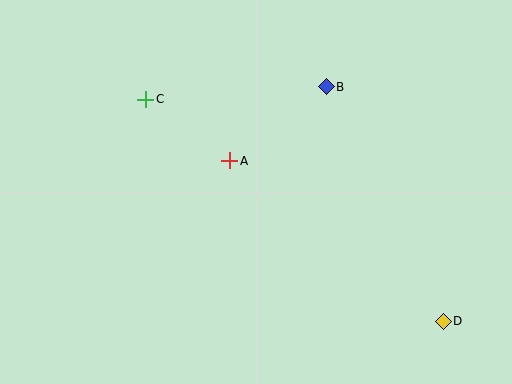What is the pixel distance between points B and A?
The distance between B and A is 121 pixels.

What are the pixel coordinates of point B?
Point B is at (326, 87).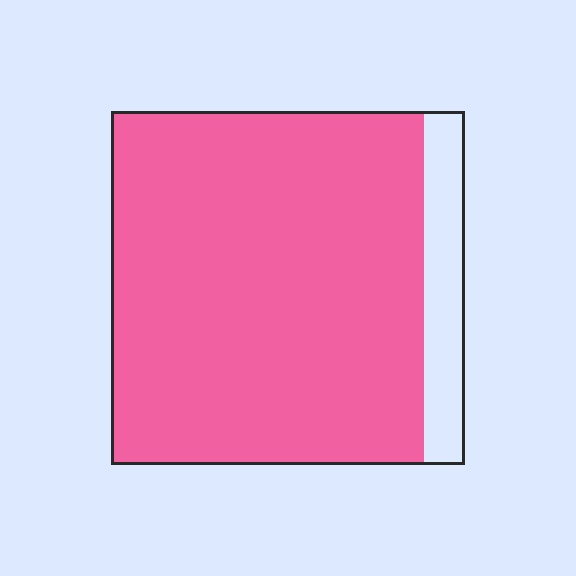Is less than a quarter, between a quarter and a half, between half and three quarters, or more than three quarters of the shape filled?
More than three quarters.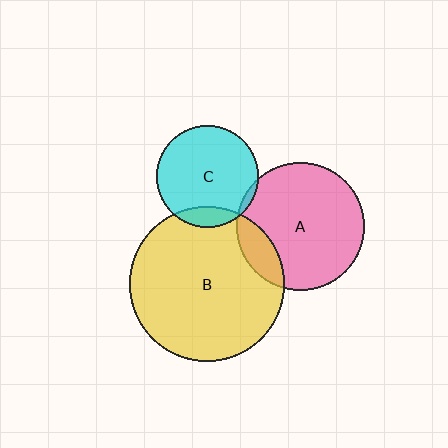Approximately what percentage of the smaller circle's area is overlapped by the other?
Approximately 5%.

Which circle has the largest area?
Circle B (yellow).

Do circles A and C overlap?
Yes.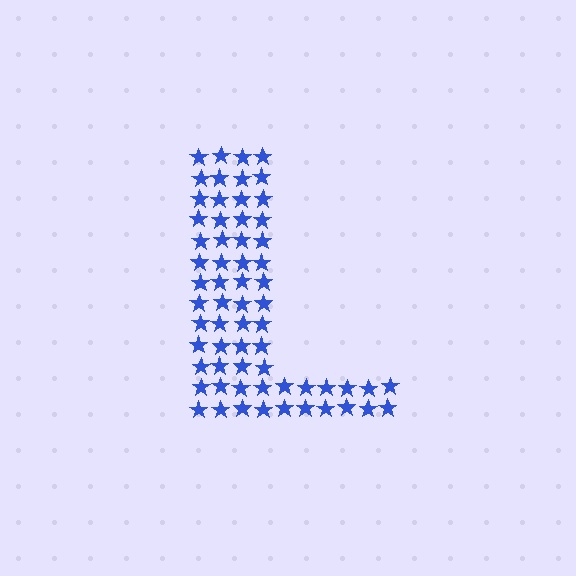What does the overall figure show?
The overall figure shows the letter L.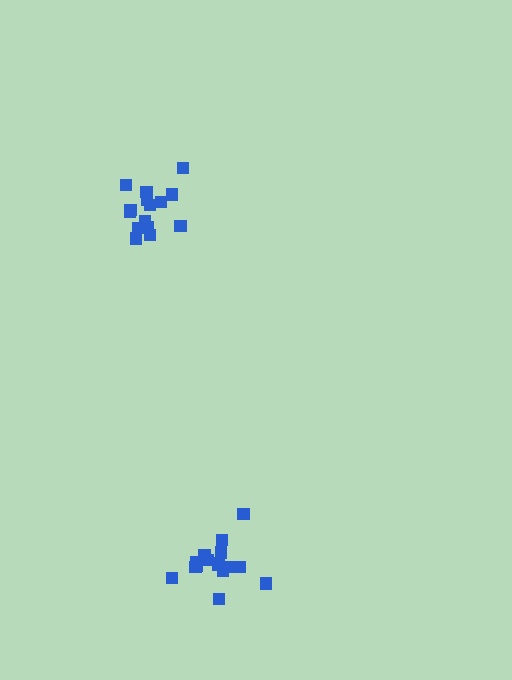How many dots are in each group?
Group 1: 16 dots, Group 2: 15 dots (31 total).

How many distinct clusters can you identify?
There are 2 distinct clusters.